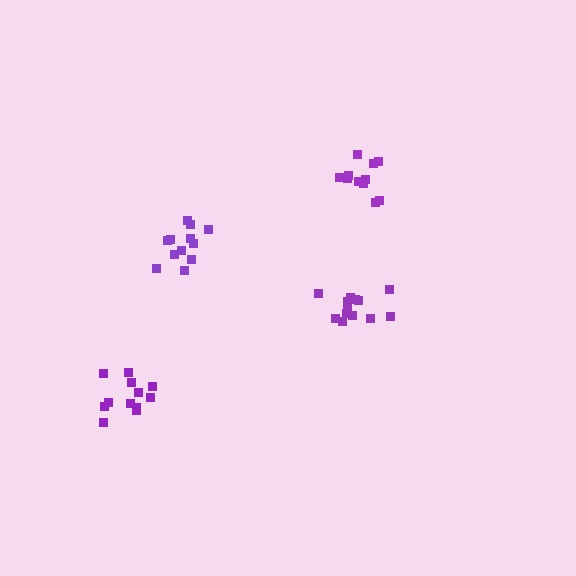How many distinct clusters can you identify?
There are 4 distinct clusters.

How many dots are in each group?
Group 1: 12 dots, Group 2: 12 dots, Group 3: 13 dots, Group 4: 12 dots (49 total).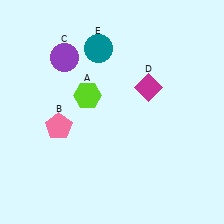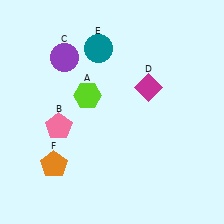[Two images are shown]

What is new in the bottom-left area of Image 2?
An orange pentagon (F) was added in the bottom-left area of Image 2.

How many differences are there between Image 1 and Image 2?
There is 1 difference between the two images.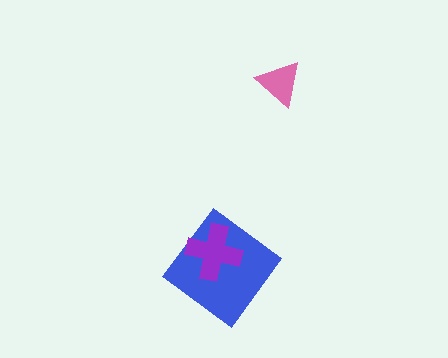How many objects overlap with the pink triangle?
0 objects overlap with the pink triangle.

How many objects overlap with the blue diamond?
1 object overlaps with the blue diamond.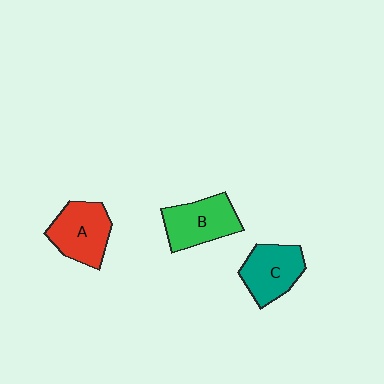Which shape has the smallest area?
Shape C (teal).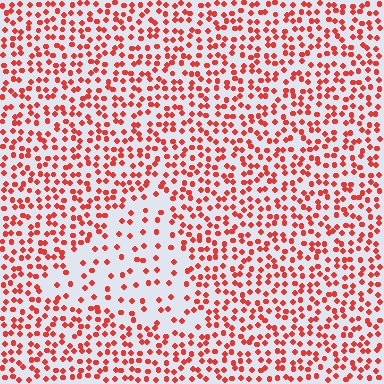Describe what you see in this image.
The image contains small red elements arranged at two different densities. A triangle-shaped region is visible where the elements are less densely packed than the surrounding area.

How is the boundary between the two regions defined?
The boundary is defined by a change in element density (approximately 2.2x ratio). All elements are the same color, size, and shape.